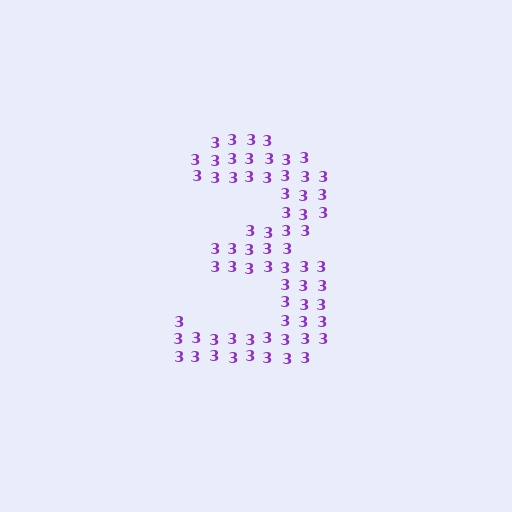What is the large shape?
The large shape is the digit 3.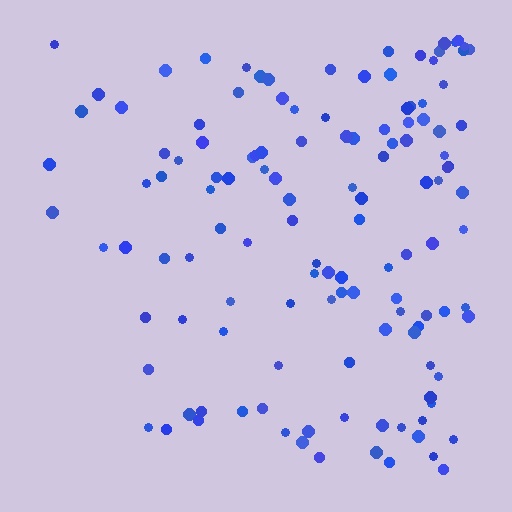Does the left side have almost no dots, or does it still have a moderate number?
Still a moderate number, just noticeably fewer than the right.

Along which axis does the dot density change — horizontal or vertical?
Horizontal.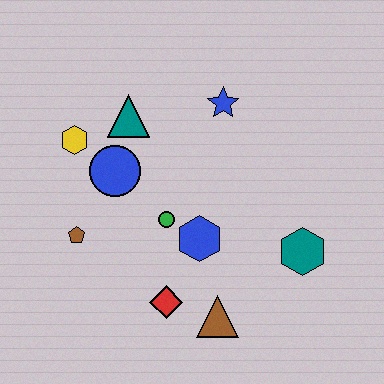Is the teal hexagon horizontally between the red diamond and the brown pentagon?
No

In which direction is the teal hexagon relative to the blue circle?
The teal hexagon is to the right of the blue circle.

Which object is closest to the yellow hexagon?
The blue circle is closest to the yellow hexagon.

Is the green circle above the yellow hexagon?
No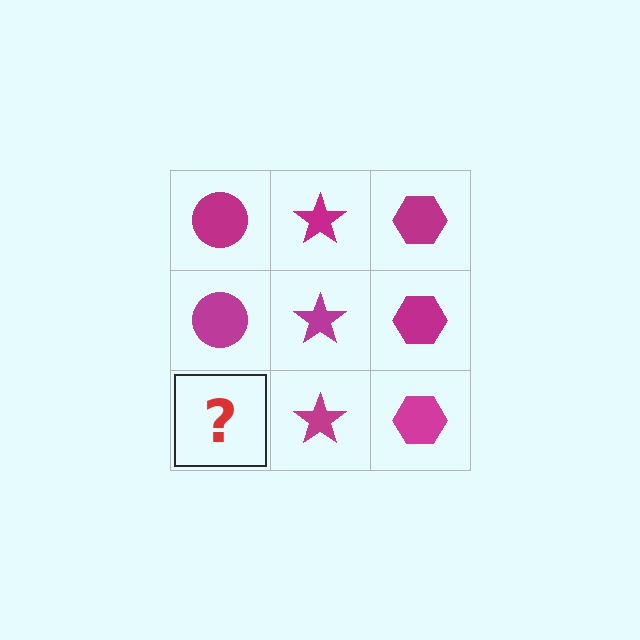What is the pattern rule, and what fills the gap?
The rule is that each column has a consistent shape. The gap should be filled with a magenta circle.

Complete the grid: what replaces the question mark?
The question mark should be replaced with a magenta circle.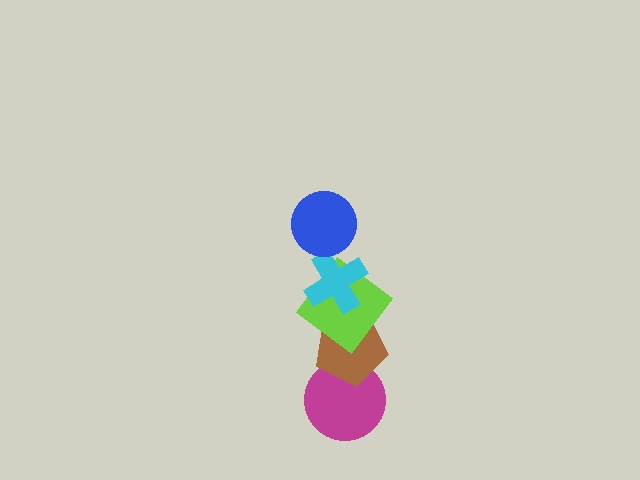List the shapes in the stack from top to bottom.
From top to bottom: the blue circle, the cyan cross, the lime diamond, the brown pentagon, the magenta circle.